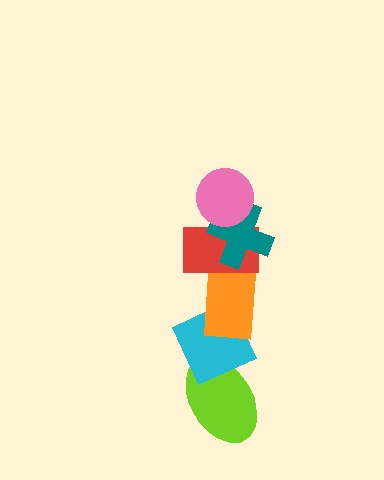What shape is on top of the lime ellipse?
The cyan diamond is on top of the lime ellipse.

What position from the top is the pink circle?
The pink circle is 1st from the top.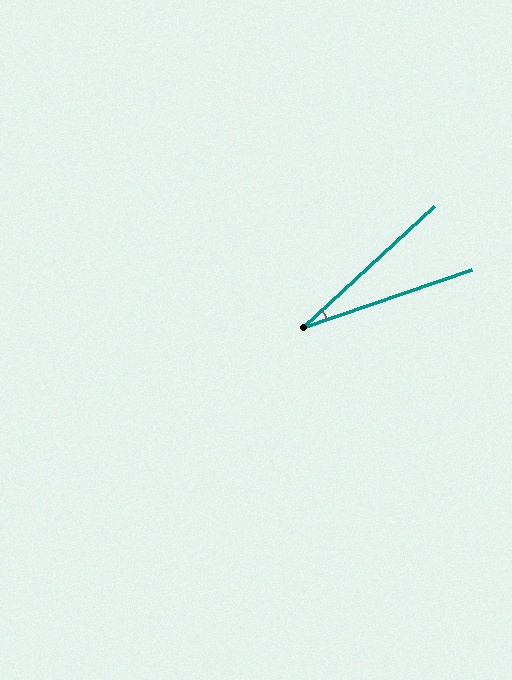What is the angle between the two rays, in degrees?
Approximately 24 degrees.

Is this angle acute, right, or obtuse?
It is acute.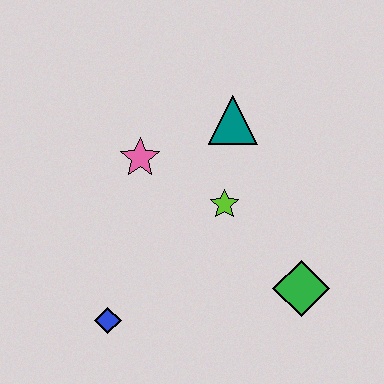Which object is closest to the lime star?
The teal triangle is closest to the lime star.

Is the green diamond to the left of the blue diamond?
No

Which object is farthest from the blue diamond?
The teal triangle is farthest from the blue diamond.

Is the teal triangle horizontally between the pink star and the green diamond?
Yes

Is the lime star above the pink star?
No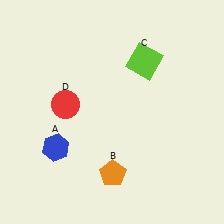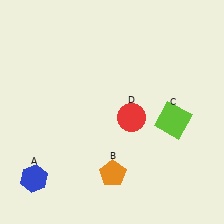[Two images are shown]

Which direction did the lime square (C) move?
The lime square (C) moved down.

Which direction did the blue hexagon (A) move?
The blue hexagon (A) moved down.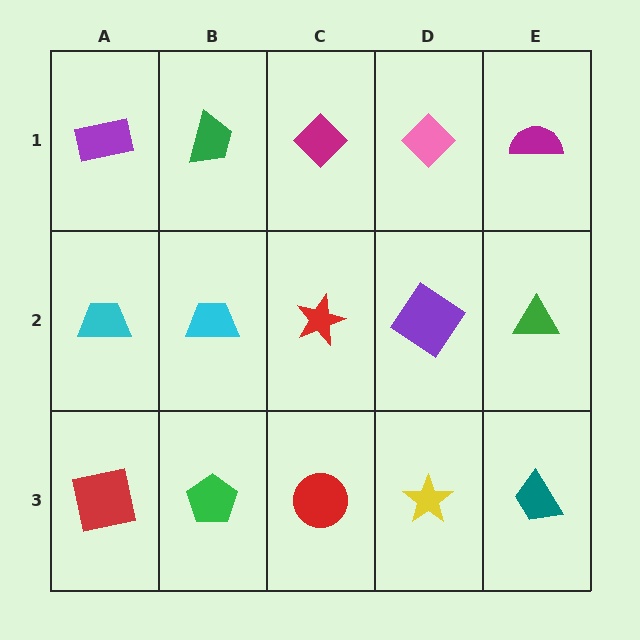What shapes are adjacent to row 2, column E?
A magenta semicircle (row 1, column E), a teal trapezoid (row 3, column E), a purple diamond (row 2, column D).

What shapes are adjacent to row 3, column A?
A cyan trapezoid (row 2, column A), a green pentagon (row 3, column B).